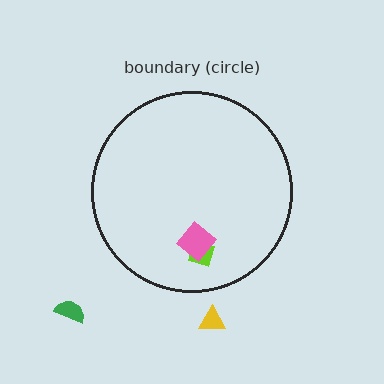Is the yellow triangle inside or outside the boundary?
Outside.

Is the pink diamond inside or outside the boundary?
Inside.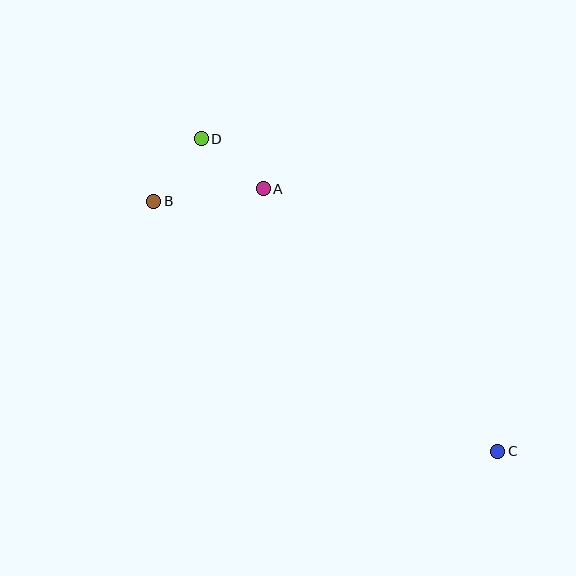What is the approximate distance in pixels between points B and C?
The distance between B and C is approximately 425 pixels.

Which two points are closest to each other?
Points B and D are closest to each other.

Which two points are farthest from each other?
Points C and D are farthest from each other.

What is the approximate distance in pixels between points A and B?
The distance between A and B is approximately 110 pixels.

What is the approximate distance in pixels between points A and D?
The distance between A and D is approximately 80 pixels.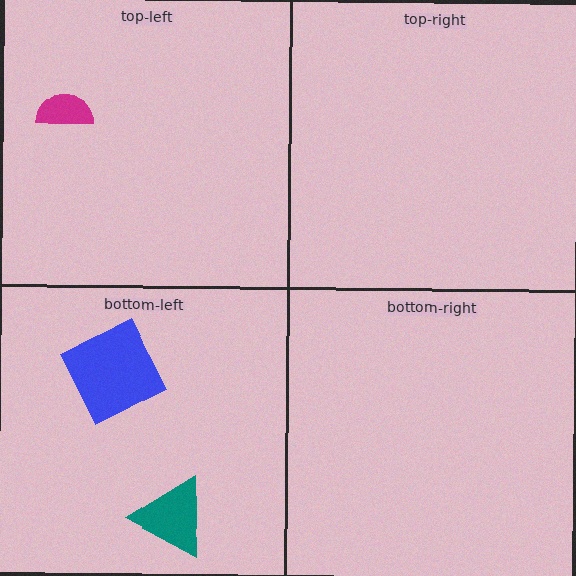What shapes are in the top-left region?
The magenta semicircle.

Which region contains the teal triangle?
The bottom-left region.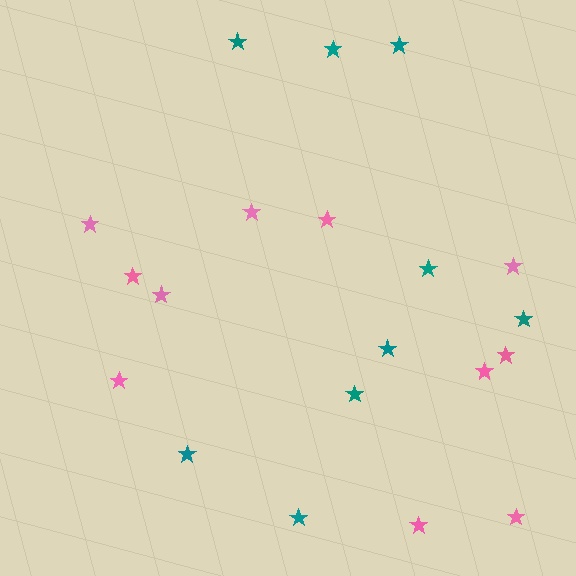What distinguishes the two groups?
There are 2 groups: one group of pink stars (11) and one group of teal stars (9).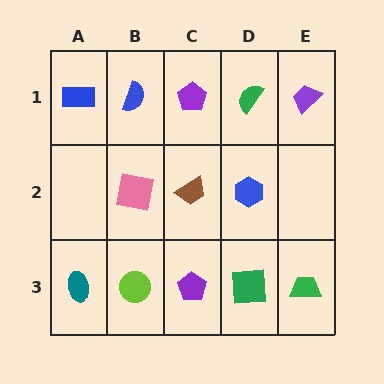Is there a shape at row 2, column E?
No, that cell is empty.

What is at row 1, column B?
A blue semicircle.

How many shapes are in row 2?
3 shapes.